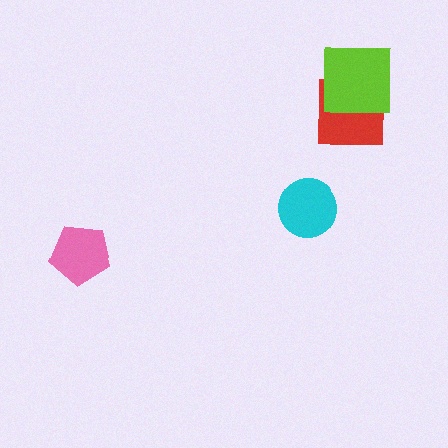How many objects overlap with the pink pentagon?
0 objects overlap with the pink pentagon.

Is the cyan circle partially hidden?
No, no other shape covers it.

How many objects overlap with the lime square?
1 object overlaps with the lime square.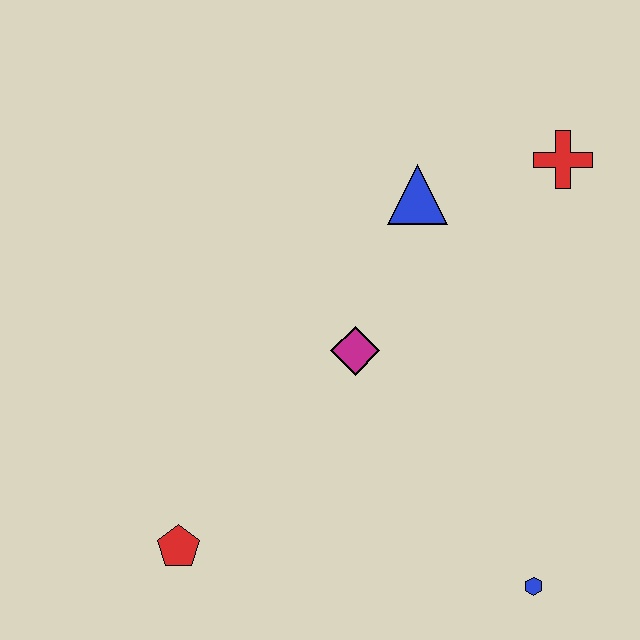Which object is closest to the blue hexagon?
The magenta diamond is closest to the blue hexagon.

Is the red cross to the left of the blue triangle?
No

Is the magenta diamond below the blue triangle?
Yes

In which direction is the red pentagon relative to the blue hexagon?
The red pentagon is to the left of the blue hexagon.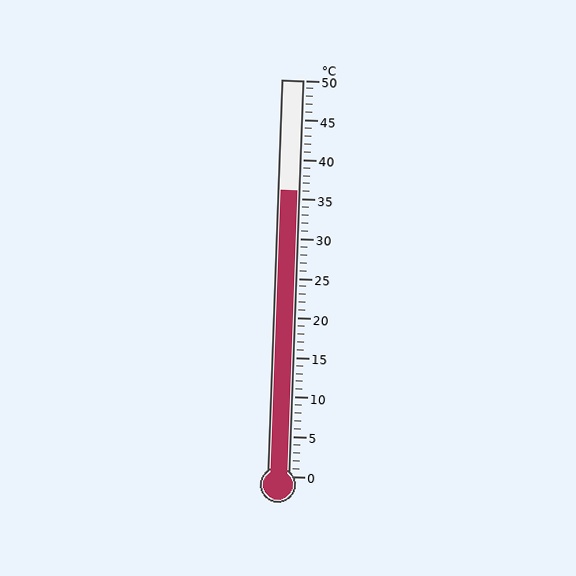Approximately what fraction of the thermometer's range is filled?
The thermometer is filled to approximately 70% of its range.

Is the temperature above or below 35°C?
The temperature is above 35°C.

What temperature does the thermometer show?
The thermometer shows approximately 36°C.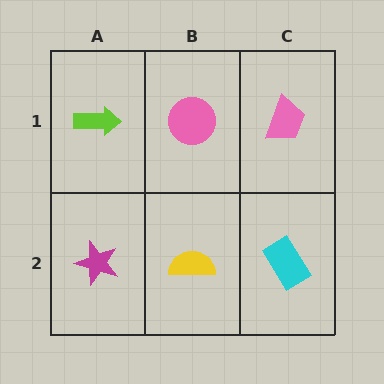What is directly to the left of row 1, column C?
A pink circle.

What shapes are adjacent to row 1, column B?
A yellow semicircle (row 2, column B), a lime arrow (row 1, column A), a pink trapezoid (row 1, column C).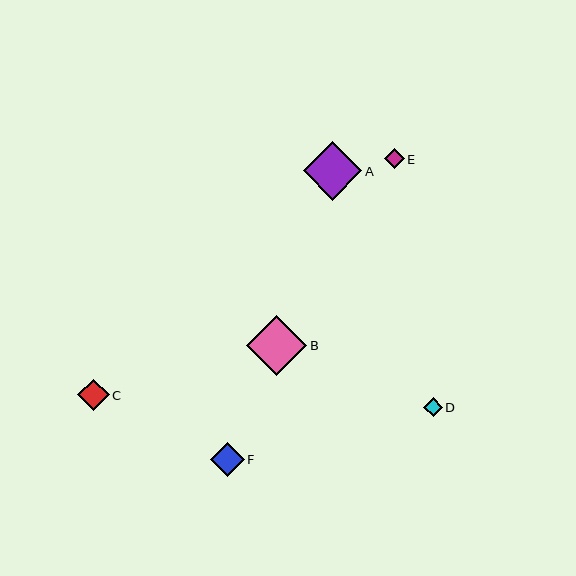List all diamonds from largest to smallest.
From largest to smallest: B, A, F, C, E, D.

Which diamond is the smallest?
Diamond D is the smallest with a size of approximately 19 pixels.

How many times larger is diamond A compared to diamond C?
Diamond A is approximately 1.9 times the size of diamond C.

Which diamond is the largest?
Diamond B is the largest with a size of approximately 60 pixels.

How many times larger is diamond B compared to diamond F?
Diamond B is approximately 1.8 times the size of diamond F.